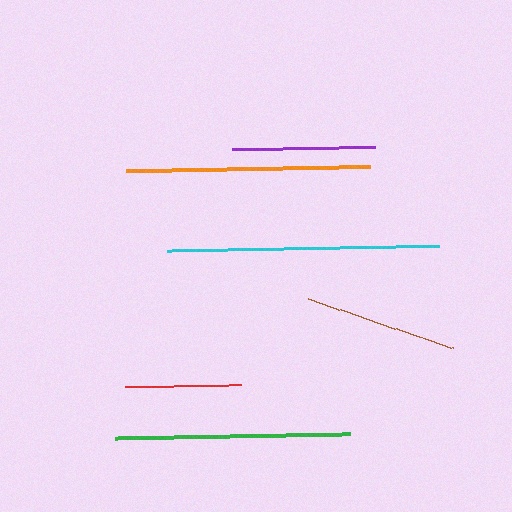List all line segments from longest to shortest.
From longest to shortest: cyan, orange, green, brown, purple, red.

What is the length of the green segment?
The green segment is approximately 235 pixels long.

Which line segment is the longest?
The cyan line is the longest at approximately 272 pixels.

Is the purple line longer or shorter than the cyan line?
The cyan line is longer than the purple line.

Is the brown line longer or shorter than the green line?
The green line is longer than the brown line.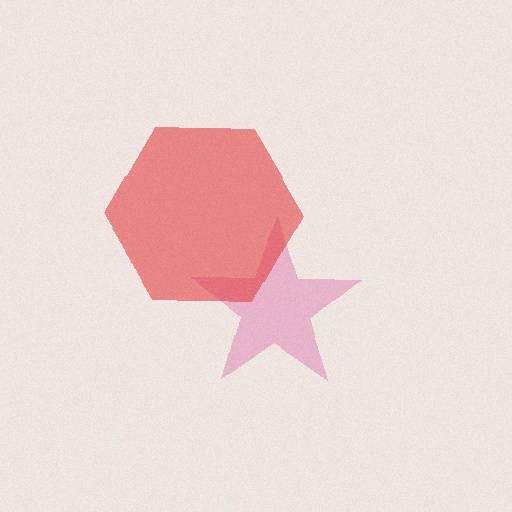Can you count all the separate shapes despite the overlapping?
Yes, there are 2 separate shapes.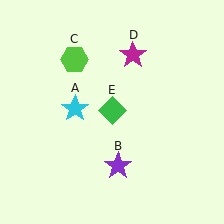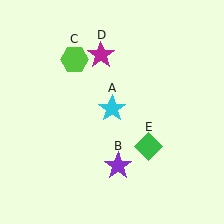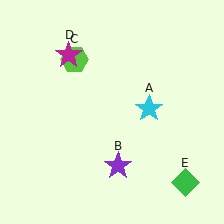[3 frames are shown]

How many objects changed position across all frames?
3 objects changed position: cyan star (object A), magenta star (object D), green diamond (object E).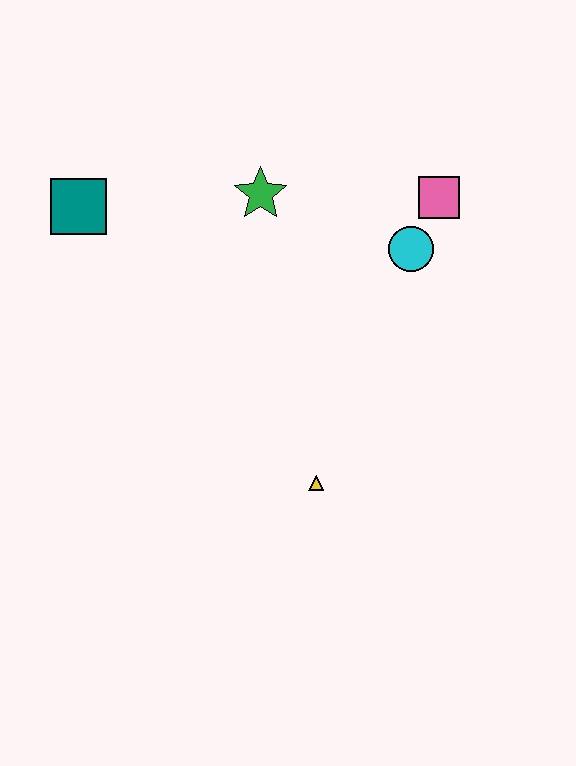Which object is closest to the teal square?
The green star is closest to the teal square.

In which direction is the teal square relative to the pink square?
The teal square is to the left of the pink square.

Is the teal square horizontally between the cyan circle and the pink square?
No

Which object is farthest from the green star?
The yellow triangle is farthest from the green star.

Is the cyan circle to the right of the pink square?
No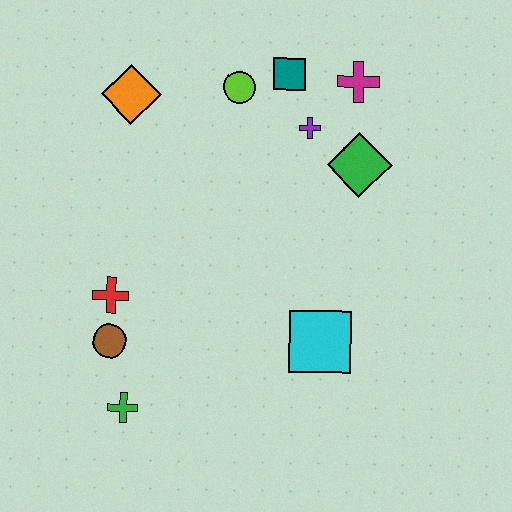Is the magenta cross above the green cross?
Yes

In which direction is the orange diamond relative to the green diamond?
The orange diamond is to the left of the green diamond.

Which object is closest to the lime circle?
The teal square is closest to the lime circle.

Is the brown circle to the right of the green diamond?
No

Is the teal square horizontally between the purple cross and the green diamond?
No